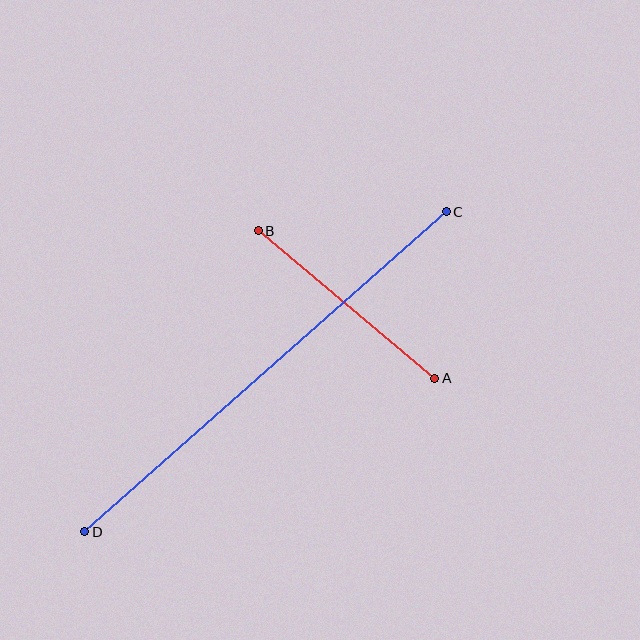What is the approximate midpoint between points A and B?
The midpoint is at approximately (346, 305) pixels.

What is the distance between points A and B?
The distance is approximately 230 pixels.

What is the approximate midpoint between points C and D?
The midpoint is at approximately (265, 372) pixels.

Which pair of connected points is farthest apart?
Points C and D are farthest apart.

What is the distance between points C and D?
The distance is approximately 483 pixels.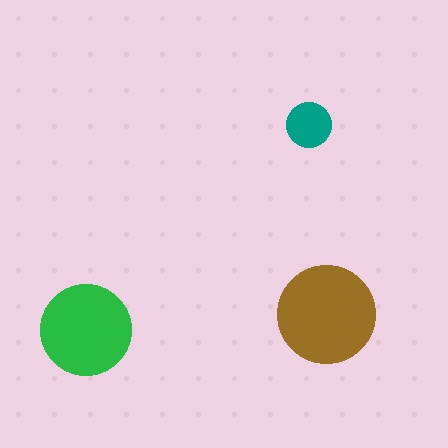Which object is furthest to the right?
The brown circle is rightmost.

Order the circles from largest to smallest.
the brown one, the green one, the teal one.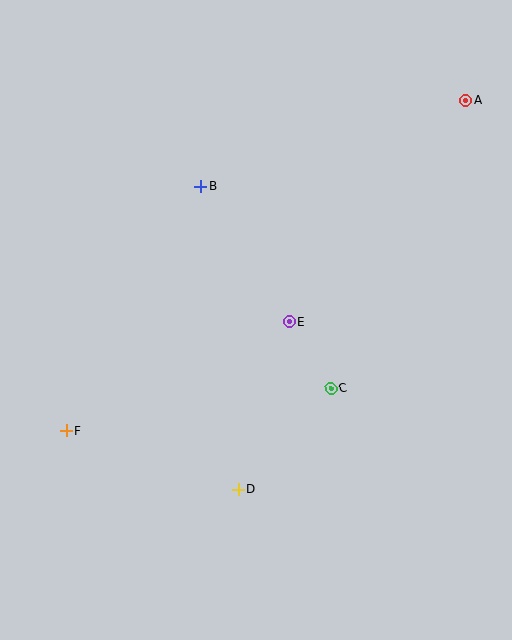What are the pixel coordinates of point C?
Point C is at (331, 389).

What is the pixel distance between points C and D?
The distance between C and D is 137 pixels.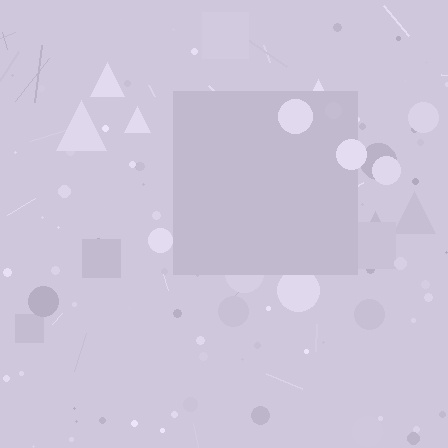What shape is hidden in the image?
A square is hidden in the image.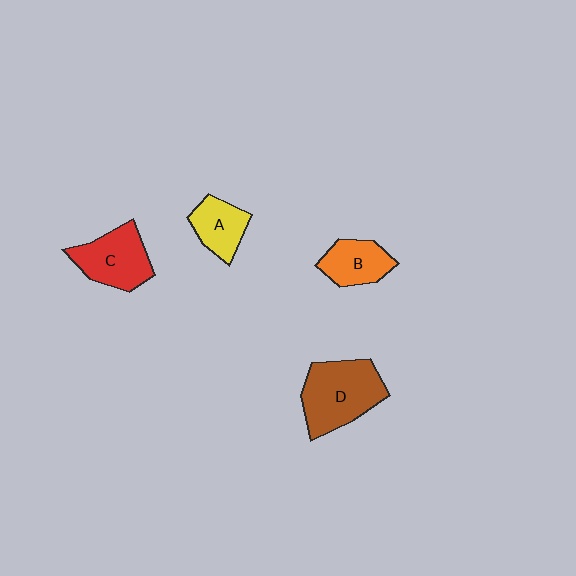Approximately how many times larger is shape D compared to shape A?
Approximately 1.9 times.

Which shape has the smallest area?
Shape A (yellow).